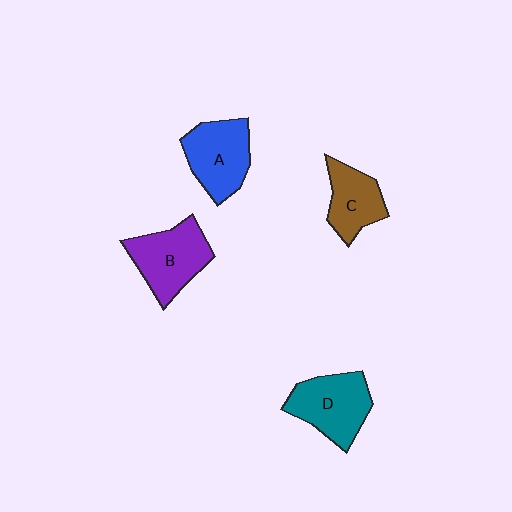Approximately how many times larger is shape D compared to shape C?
Approximately 1.3 times.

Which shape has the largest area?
Shape B (purple).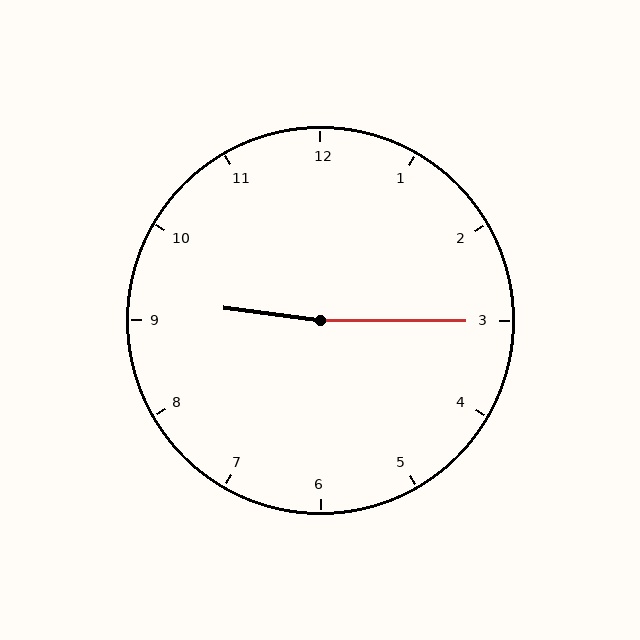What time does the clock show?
9:15.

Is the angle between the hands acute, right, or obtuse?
It is obtuse.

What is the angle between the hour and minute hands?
Approximately 172 degrees.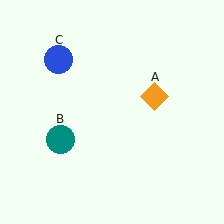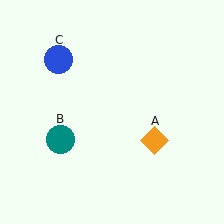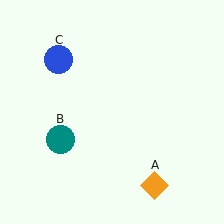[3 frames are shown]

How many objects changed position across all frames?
1 object changed position: orange diamond (object A).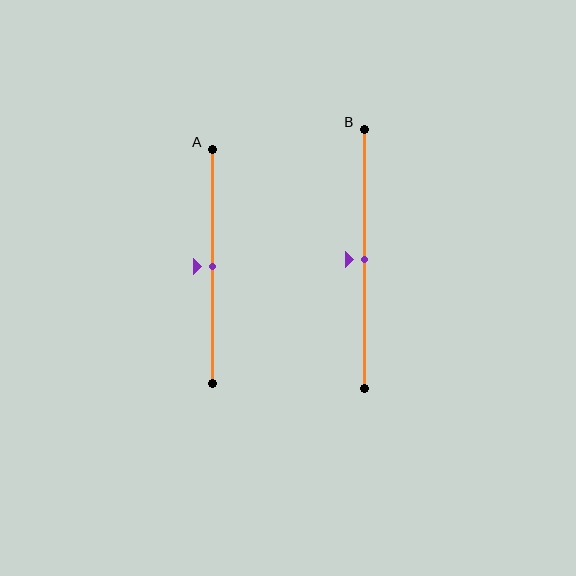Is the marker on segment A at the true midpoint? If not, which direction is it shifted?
Yes, the marker on segment A is at the true midpoint.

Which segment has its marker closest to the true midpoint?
Segment A has its marker closest to the true midpoint.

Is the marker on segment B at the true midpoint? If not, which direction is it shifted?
Yes, the marker on segment B is at the true midpoint.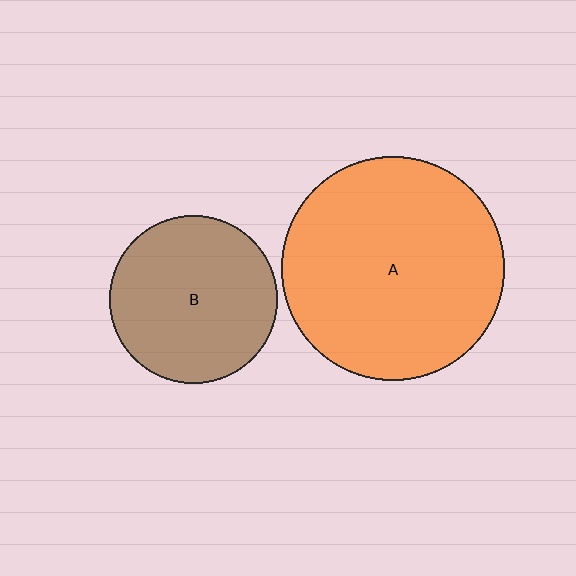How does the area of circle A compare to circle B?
Approximately 1.8 times.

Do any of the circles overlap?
No, none of the circles overlap.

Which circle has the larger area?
Circle A (orange).